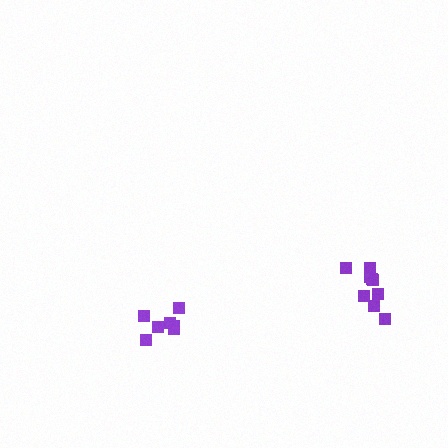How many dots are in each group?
Group 1: 7 dots, Group 2: 9 dots (16 total).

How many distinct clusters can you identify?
There are 2 distinct clusters.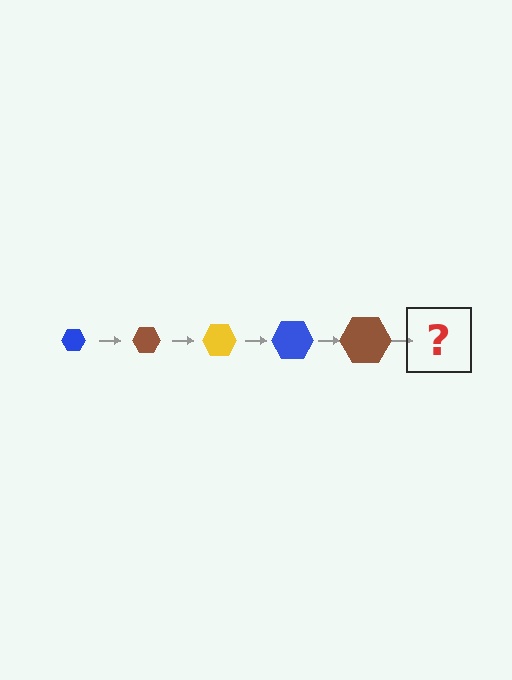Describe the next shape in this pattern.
It should be a yellow hexagon, larger than the previous one.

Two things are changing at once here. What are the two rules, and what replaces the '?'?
The two rules are that the hexagon grows larger each step and the color cycles through blue, brown, and yellow. The '?' should be a yellow hexagon, larger than the previous one.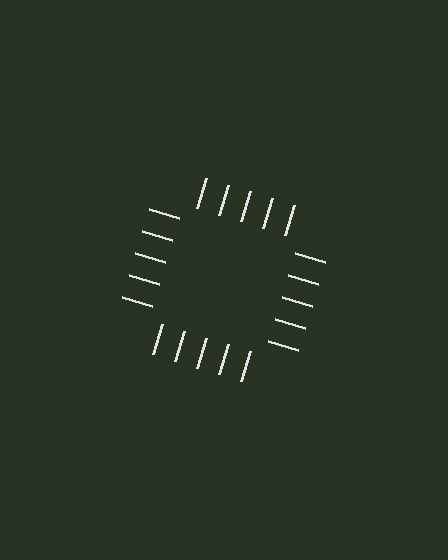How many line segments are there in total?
20 — 5 along each of the 4 edges.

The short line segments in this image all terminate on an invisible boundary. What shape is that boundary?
An illusory square — the line segments terminate on its edges but no continuous stroke is drawn.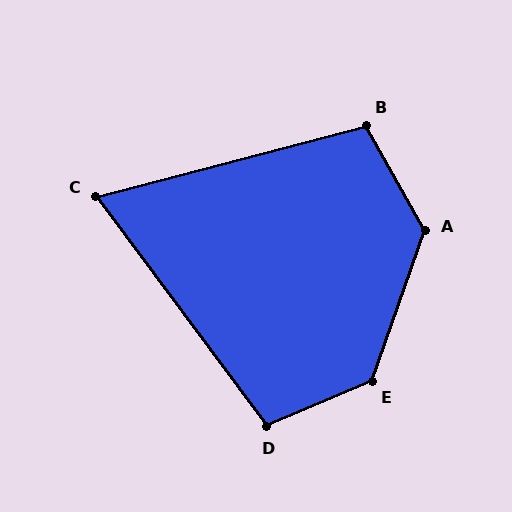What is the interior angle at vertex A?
Approximately 131 degrees (obtuse).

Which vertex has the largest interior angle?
E, at approximately 132 degrees.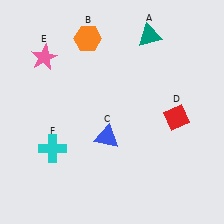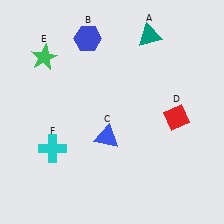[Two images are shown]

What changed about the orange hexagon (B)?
In Image 1, B is orange. In Image 2, it changed to blue.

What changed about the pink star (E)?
In Image 1, E is pink. In Image 2, it changed to green.